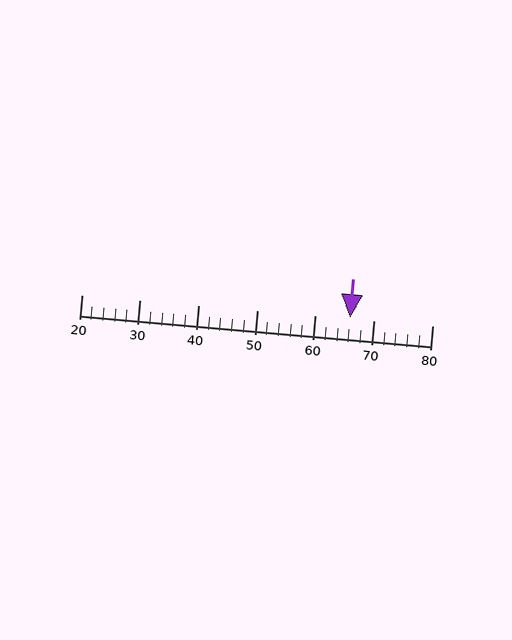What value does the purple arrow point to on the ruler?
The purple arrow points to approximately 66.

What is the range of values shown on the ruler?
The ruler shows values from 20 to 80.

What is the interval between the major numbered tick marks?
The major tick marks are spaced 10 units apart.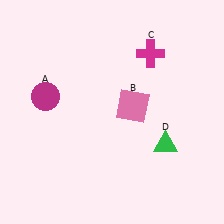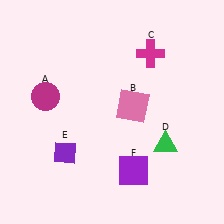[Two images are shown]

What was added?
A purple diamond (E), a purple square (F) were added in Image 2.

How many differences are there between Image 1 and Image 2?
There are 2 differences between the two images.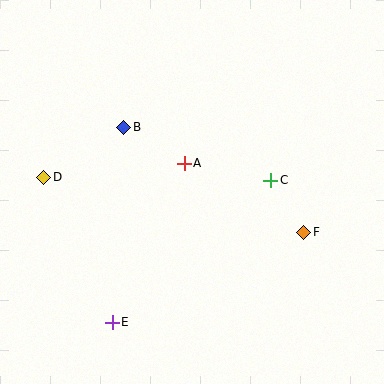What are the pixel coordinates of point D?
Point D is at (44, 177).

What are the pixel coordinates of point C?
Point C is at (271, 180).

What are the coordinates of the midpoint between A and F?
The midpoint between A and F is at (244, 198).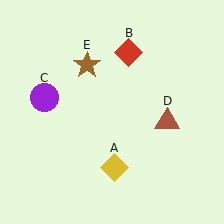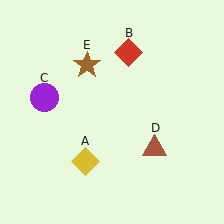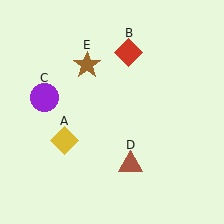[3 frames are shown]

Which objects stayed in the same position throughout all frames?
Red diamond (object B) and purple circle (object C) and brown star (object E) remained stationary.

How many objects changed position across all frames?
2 objects changed position: yellow diamond (object A), brown triangle (object D).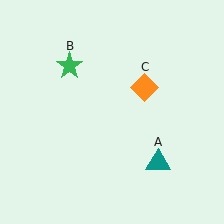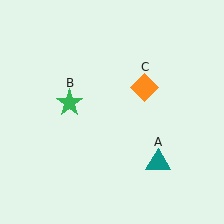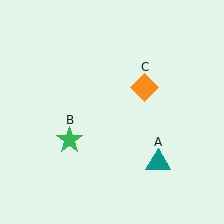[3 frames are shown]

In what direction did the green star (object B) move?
The green star (object B) moved down.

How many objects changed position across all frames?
1 object changed position: green star (object B).